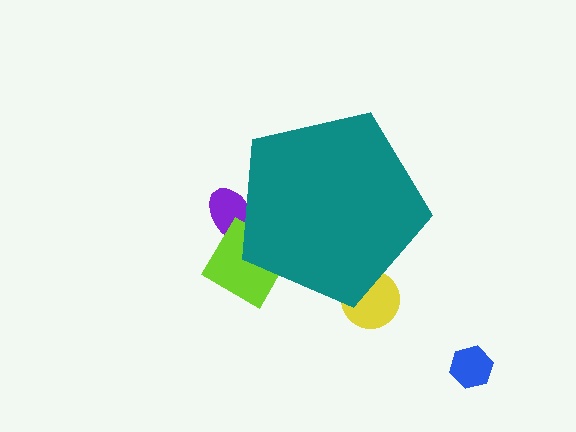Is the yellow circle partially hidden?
Yes, the yellow circle is partially hidden behind the teal pentagon.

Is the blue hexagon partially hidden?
No, the blue hexagon is fully visible.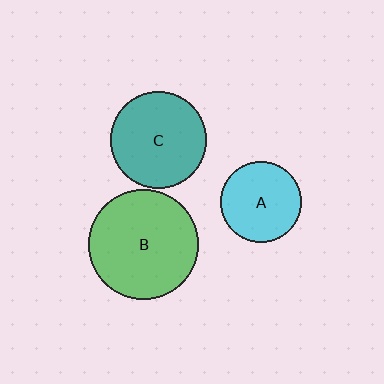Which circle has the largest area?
Circle B (green).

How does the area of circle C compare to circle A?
Approximately 1.4 times.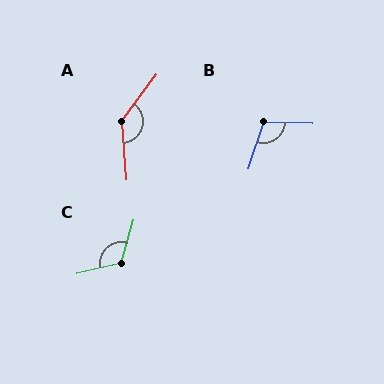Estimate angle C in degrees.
Approximately 119 degrees.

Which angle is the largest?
A, at approximately 139 degrees.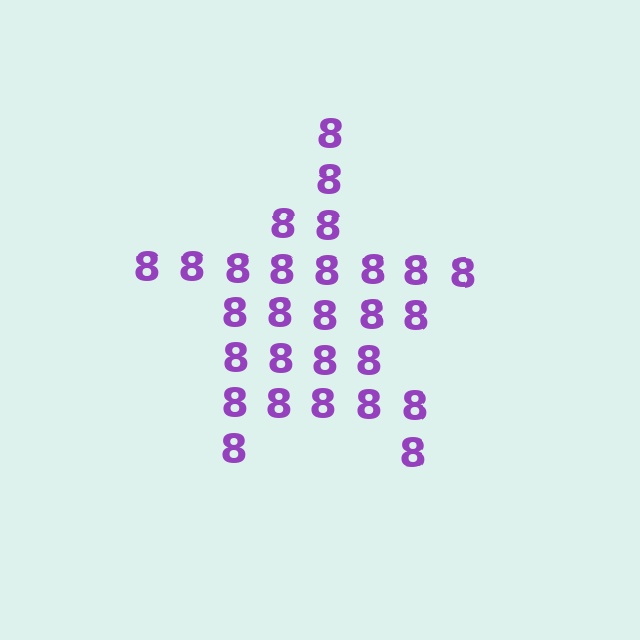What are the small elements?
The small elements are digit 8's.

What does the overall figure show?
The overall figure shows a star.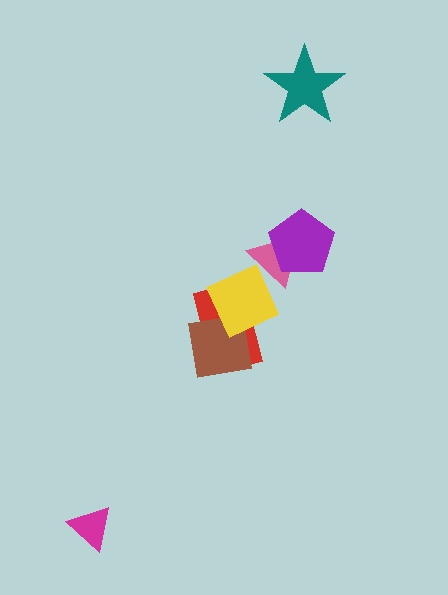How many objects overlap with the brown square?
2 objects overlap with the brown square.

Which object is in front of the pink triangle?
The purple pentagon is in front of the pink triangle.